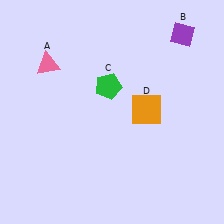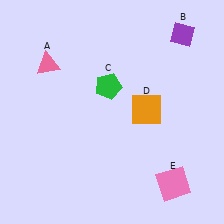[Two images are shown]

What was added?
A pink square (E) was added in Image 2.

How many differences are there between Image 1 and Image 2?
There is 1 difference between the two images.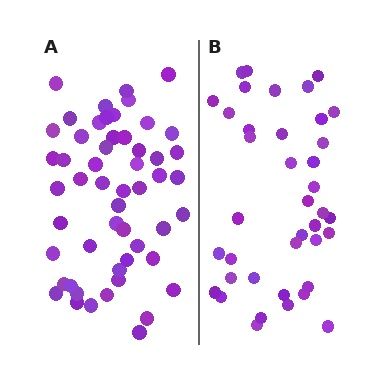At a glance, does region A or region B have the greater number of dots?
Region A (the left region) has more dots.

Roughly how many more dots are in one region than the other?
Region A has approximately 15 more dots than region B.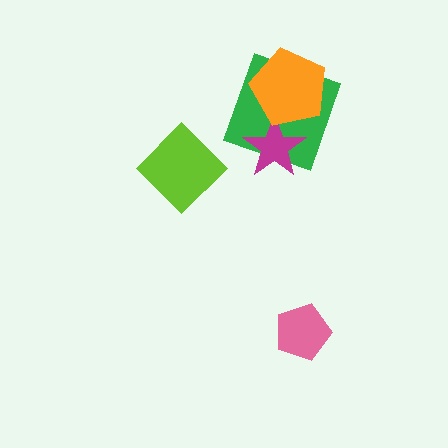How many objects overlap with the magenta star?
2 objects overlap with the magenta star.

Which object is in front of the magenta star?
The orange pentagon is in front of the magenta star.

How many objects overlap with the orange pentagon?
2 objects overlap with the orange pentagon.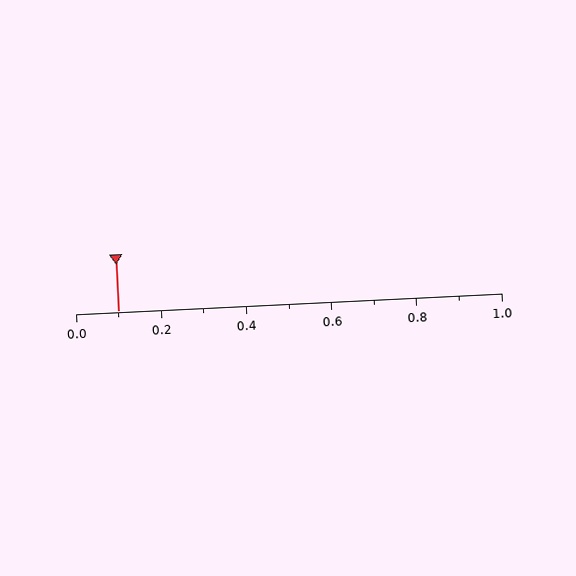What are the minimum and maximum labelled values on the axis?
The axis runs from 0.0 to 1.0.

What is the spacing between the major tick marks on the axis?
The major ticks are spaced 0.2 apart.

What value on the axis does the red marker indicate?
The marker indicates approximately 0.1.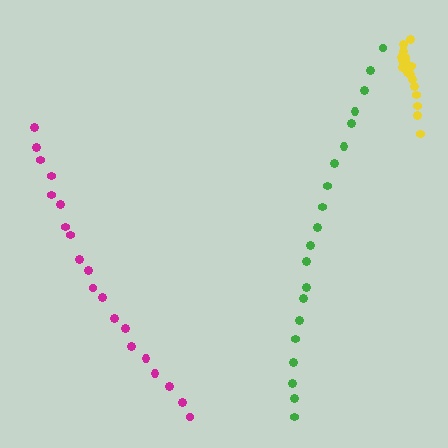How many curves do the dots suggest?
There are 3 distinct paths.